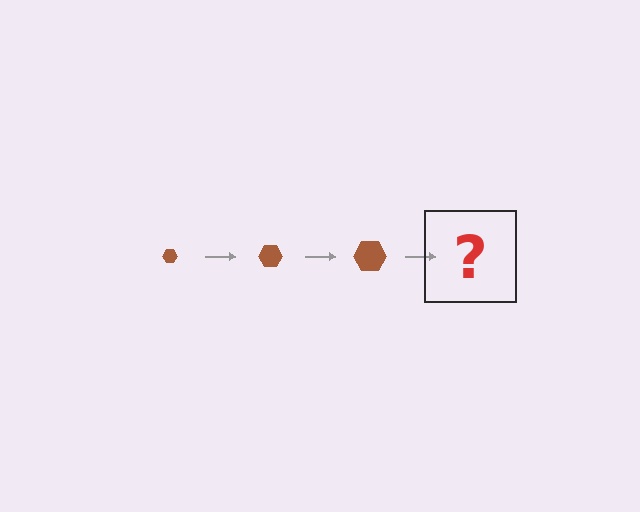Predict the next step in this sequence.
The next step is a brown hexagon, larger than the previous one.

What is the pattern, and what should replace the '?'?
The pattern is that the hexagon gets progressively larger each step. The '?' should be a brown hexagon, larger than the previous one.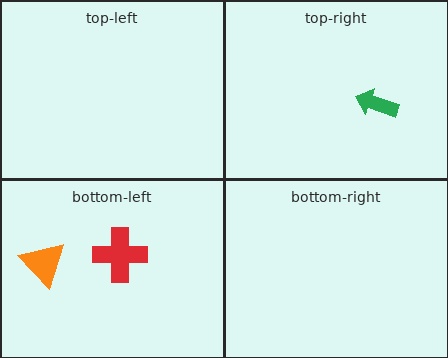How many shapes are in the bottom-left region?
2.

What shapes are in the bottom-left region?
The orange triangle, the red cross.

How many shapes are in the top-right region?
1.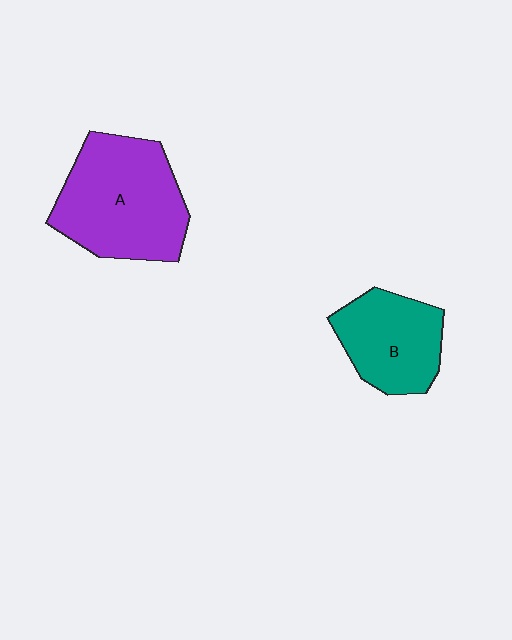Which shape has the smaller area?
Shape B (teal).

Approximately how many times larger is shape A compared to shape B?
Approximately 1.5 times.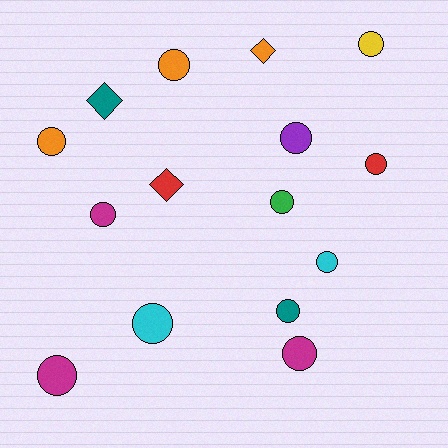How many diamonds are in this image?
There are 3 diamonds.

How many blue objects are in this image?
There are no blue objects.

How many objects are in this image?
There are 15 objects.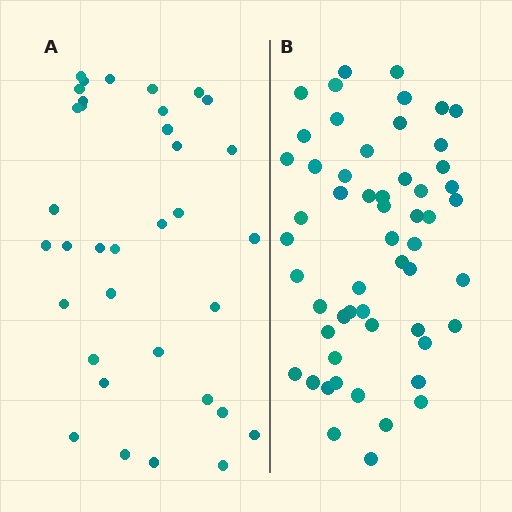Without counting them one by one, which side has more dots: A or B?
Region B (the right region) has more dots.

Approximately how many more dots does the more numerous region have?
Region B has approximately 20 more dots than region A.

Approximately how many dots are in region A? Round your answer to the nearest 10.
About 40 dots. (The exact count is 35, which rounds to 40.)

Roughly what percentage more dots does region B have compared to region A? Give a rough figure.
About 55% more.